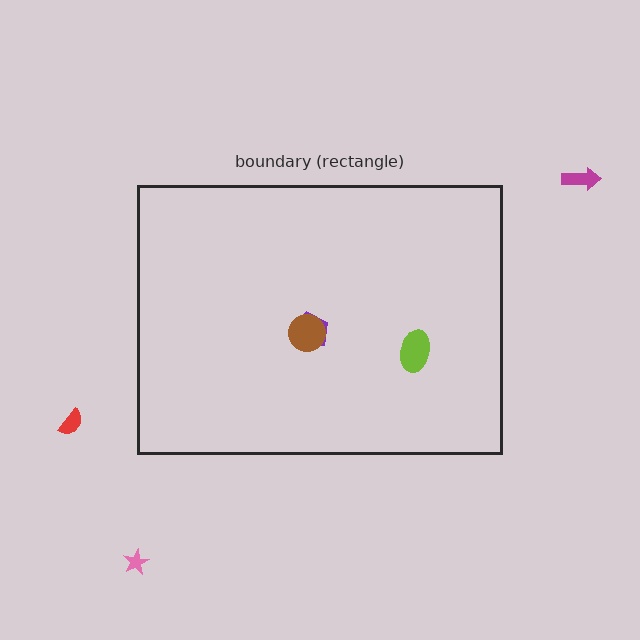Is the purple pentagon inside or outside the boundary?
Inside.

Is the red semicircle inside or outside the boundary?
Outside.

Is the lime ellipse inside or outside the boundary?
Inside.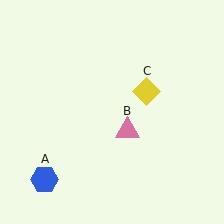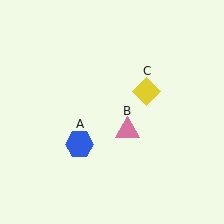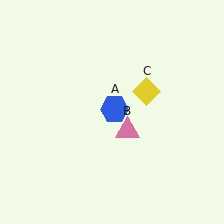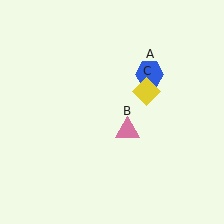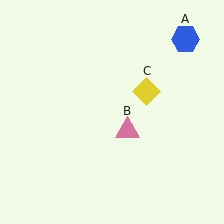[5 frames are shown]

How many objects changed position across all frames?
1 object changed position: blue hexagon (object A).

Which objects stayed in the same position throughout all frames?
Pink triangle (object B) and yellow diamond (object C) remained stationary.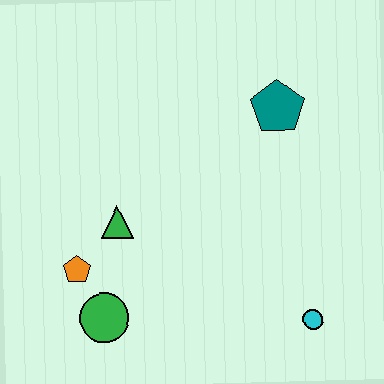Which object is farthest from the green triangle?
The cyan circle is farthest from the green triangle.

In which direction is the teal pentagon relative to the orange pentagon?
The teal pentagon is to the right of the orange pentagon.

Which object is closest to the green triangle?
The orange pentagon is closest to the green triangle.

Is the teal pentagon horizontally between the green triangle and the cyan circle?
Yes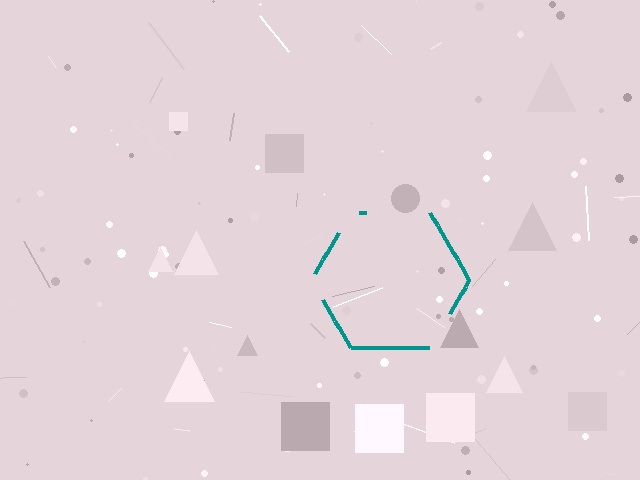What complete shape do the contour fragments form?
The contour fragments form a hexagon.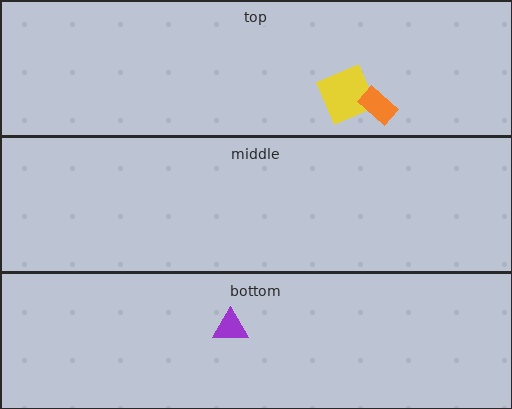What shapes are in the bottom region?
The purple triangle.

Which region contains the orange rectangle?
The top region.